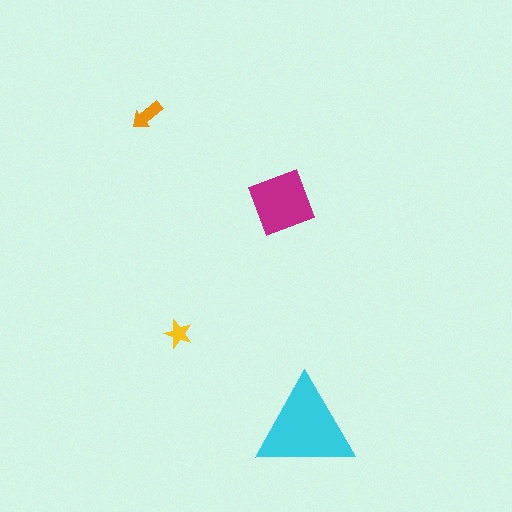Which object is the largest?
The cyan triangle.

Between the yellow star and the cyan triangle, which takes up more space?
The cyan triangle.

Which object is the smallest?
The yellow star.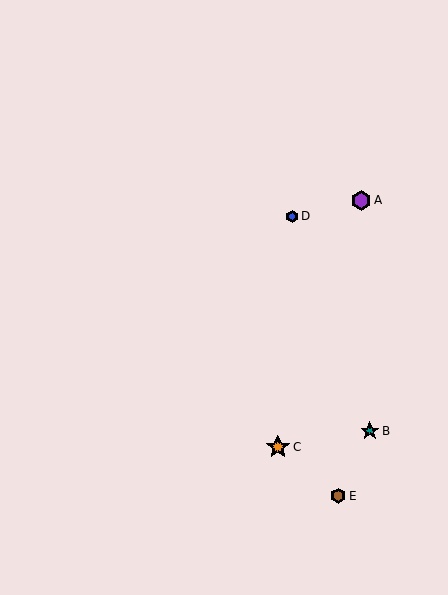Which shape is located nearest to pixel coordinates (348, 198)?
The purple hexagon (labeled A) at (361, 200) is nearest to that location.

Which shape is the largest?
The orange star (labeled C) is the largest.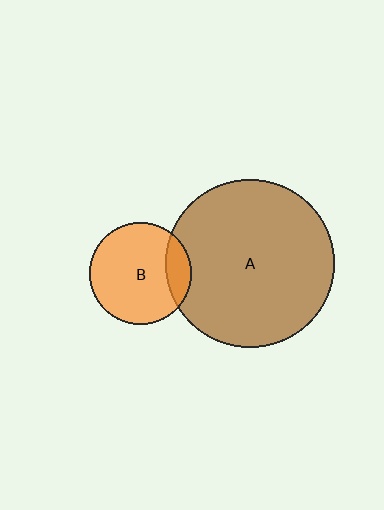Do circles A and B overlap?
Yes.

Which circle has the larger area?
Circle A (brown).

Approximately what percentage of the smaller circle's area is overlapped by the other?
Approximately 15%.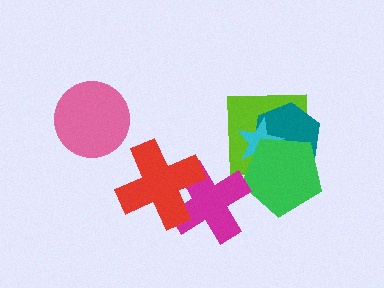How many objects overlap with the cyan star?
3 objects overlap with the cyan star.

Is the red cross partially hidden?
No, no other shape covers it.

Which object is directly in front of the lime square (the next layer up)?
The teal hexagon is directly in front of the lime square.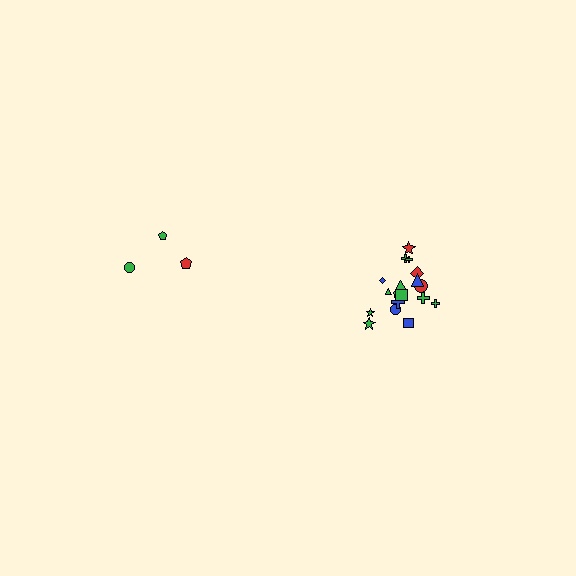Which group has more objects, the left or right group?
The right group.